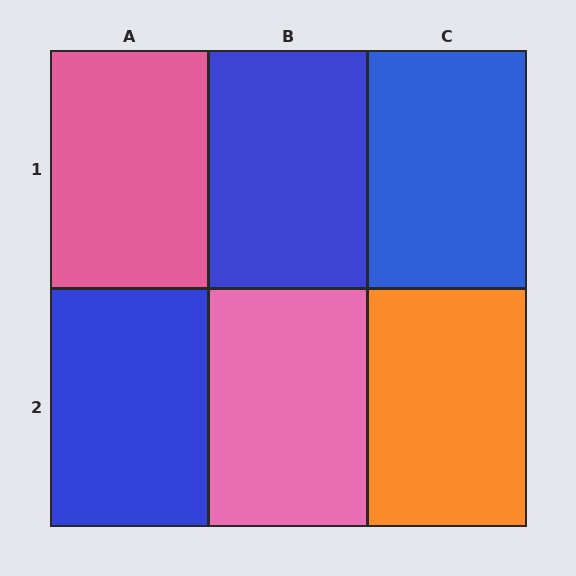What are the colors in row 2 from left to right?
Blue, pink, orange.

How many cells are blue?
3 cells are blue.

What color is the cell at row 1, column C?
Blue.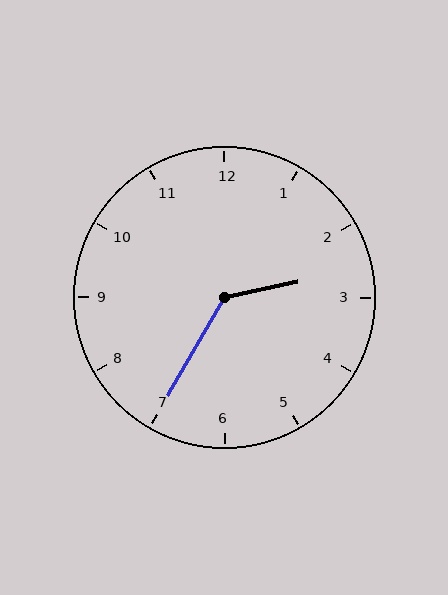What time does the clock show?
2:35.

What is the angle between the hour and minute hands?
Approximately 132 degrees.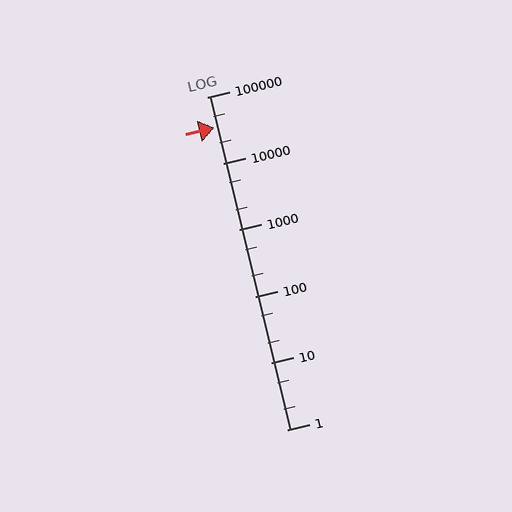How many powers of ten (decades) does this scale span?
The scale spans 5 decades, from 1 to 100000.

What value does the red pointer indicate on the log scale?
The pointer indicates approximately 35000.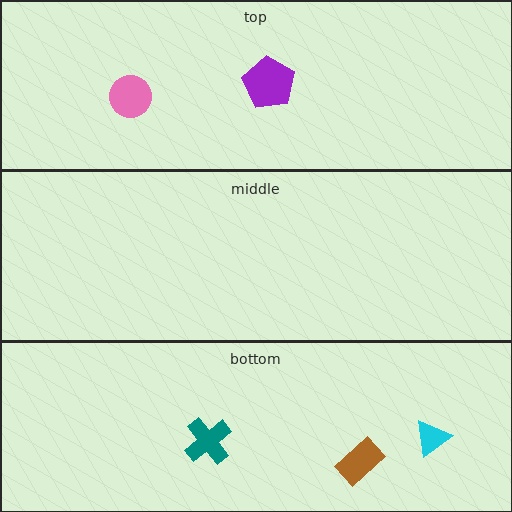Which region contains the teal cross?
The bottom region.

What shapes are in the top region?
The pink circle, the purple pentagon.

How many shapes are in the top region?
2.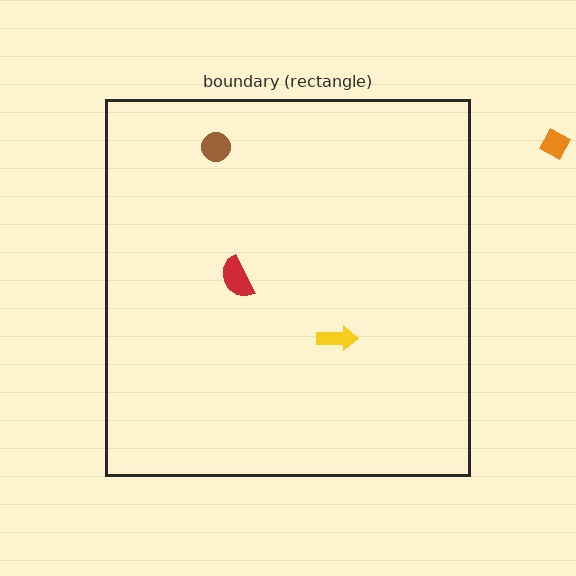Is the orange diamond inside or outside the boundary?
Outside.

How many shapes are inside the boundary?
3 inside, 1 outside.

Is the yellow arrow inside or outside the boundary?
Inside.